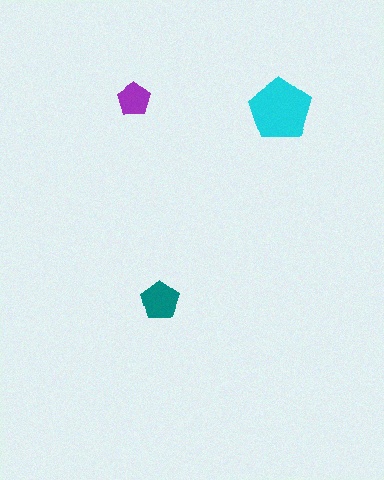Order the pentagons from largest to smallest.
the cyan one, the teal one, the purple one.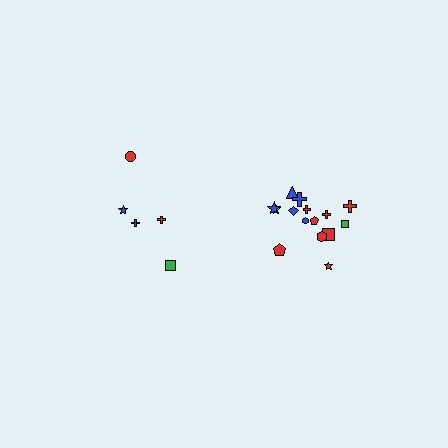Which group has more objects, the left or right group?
The right group.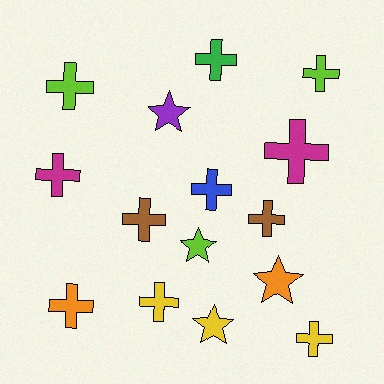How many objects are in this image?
There are 15 objects.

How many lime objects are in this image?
There are 3 lime objects.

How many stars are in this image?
There are 4 stars.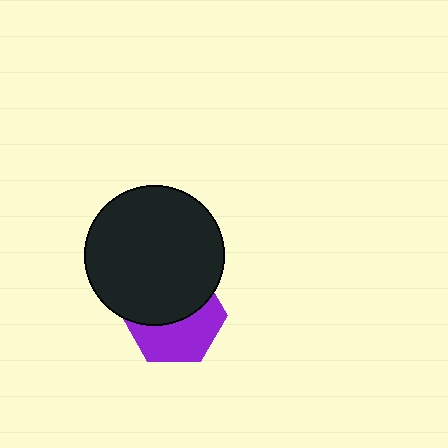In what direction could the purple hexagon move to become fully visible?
The purple hexagon could move down. That would shift it out from behind the black circle entirely.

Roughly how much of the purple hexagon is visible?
About half of it is visible (roughly 48%).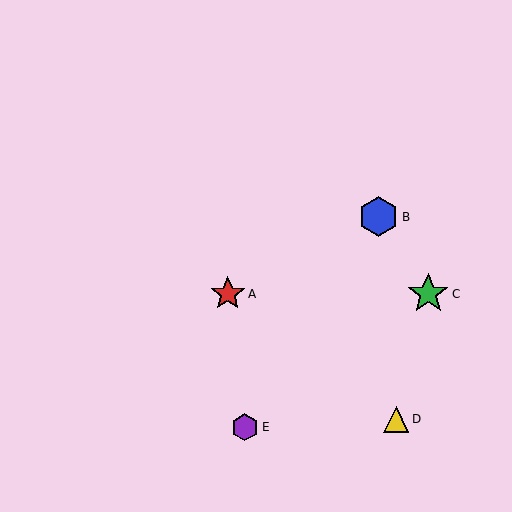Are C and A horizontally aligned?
Yes, both are at y≈293.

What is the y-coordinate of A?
Object A is at y≈294.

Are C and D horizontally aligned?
No, C is at y≈293 and D is at y≈419.